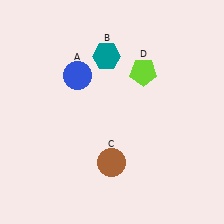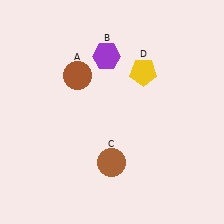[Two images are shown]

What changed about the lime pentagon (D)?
In Image 1, D is lime. In Image 2, it changed to yellow.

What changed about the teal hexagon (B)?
In Image 1, B is teal. In Image 2, it changed to purple.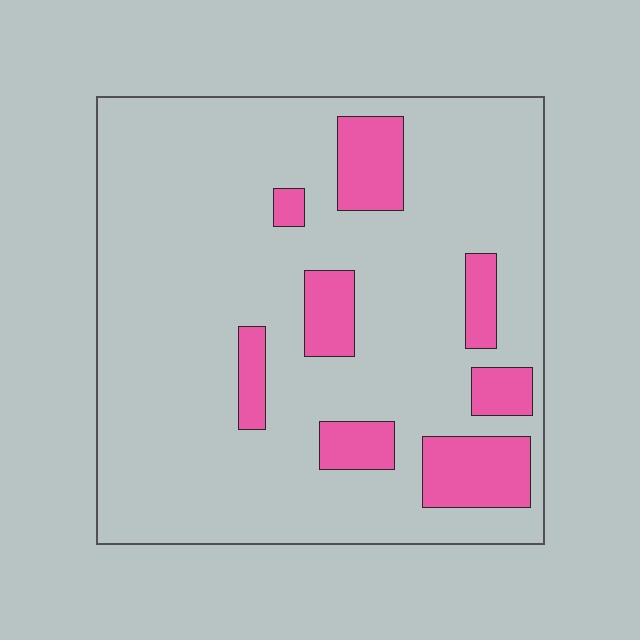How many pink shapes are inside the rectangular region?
8.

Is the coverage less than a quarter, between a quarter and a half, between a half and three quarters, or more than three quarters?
Less than a quarter.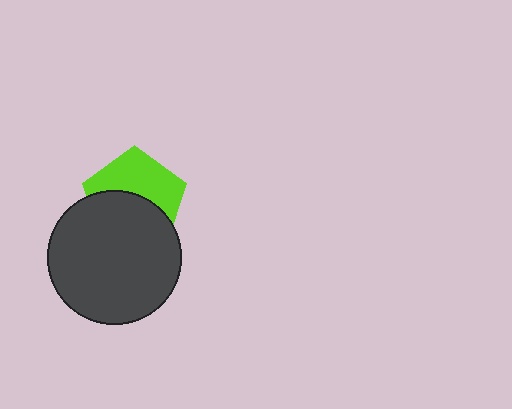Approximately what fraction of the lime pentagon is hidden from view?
Roughly 52% of the lime pentagon is hidden behind the dark gray circle.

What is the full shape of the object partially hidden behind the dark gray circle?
The partially hidden object is a lime pentagon.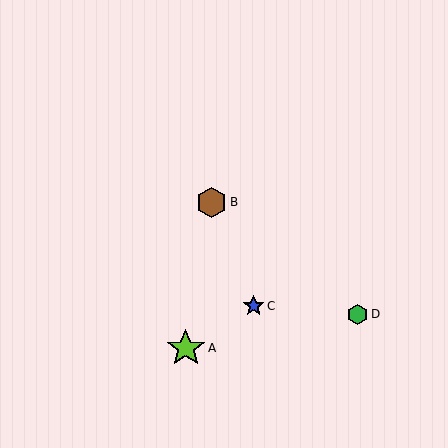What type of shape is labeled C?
Shape C is a blue star.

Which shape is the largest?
The lime star (labeled A) is the largest.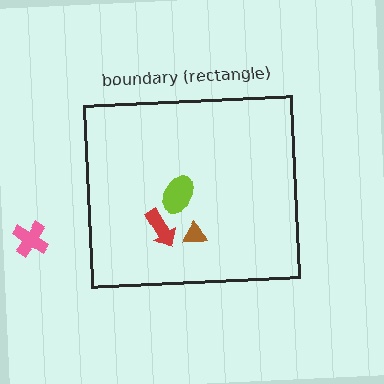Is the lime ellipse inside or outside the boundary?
Inside.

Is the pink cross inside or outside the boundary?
Outside.